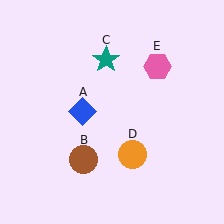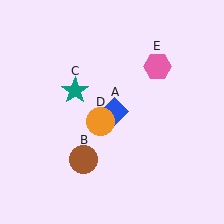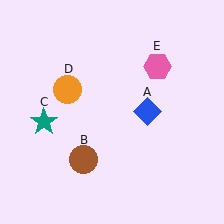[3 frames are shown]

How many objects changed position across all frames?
3 objects changed position: blue diamond (object A), teal star (object C), orange circle (object D).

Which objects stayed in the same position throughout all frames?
Brown circle (object B) and pink hexagon (object E) remained stationary.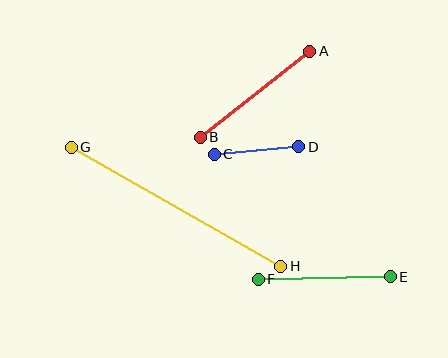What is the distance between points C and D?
The distance is approximately 85 pixels.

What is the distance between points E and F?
The distance is approximately 132 pixels.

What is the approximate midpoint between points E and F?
The midpoint is at approximately (324, 278) pixels.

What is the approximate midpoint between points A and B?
The midpoint is at approximately (255, 94) pixels.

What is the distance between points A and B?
The distance is approximately 139 pixels.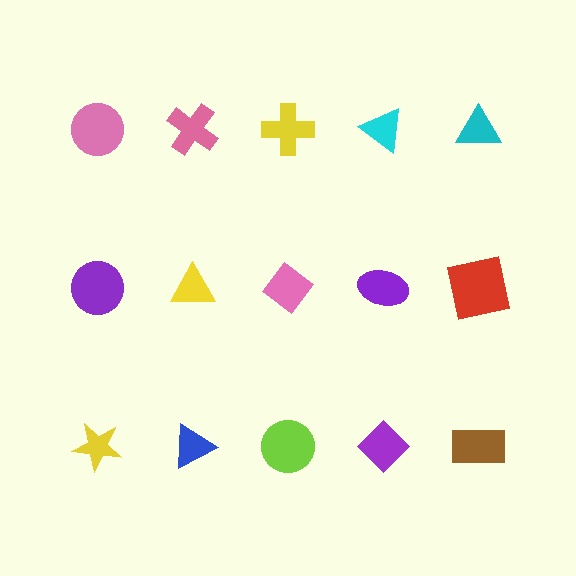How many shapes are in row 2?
5 shapes.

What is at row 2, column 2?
A yellow triangle.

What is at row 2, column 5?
A red square.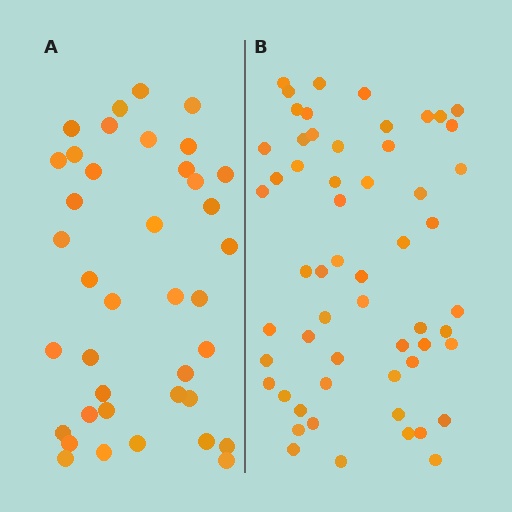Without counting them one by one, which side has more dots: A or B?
Region B (the right region) has more dots.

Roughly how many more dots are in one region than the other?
Region B has approximately 20 more dots than region A.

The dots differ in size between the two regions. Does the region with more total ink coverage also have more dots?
No. Region A has more total ink coverage because its dots are larger, but region B actually contains more individual dots. Total area can be misleading — the number of items is what matters here.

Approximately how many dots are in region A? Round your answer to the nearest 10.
About 40 dots. (The exact count is 39, which rounds to 40.)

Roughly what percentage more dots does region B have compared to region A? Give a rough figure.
About 45% more.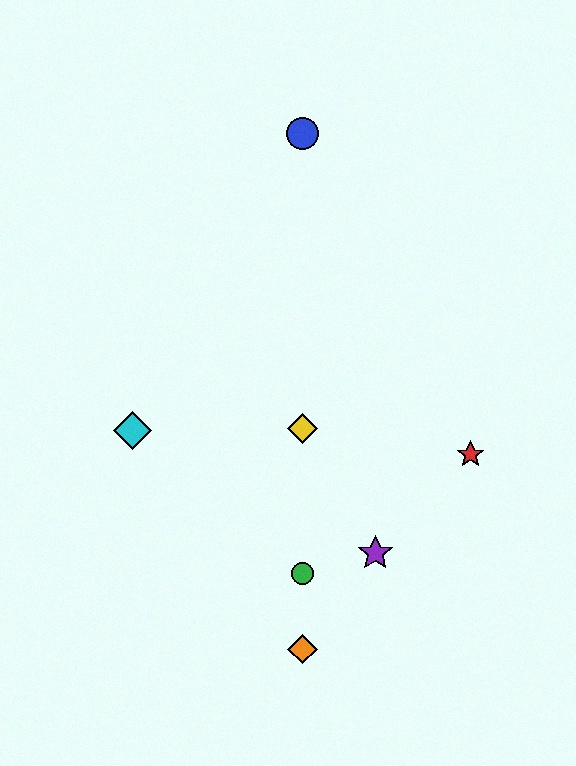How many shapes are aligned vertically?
4 shapes (the blue circle, the green circle, the yellow diamond, the orange diamond) are aligned vertically.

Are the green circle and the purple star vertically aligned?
No, the green circle is at x≈303 and the purple star is at x≈375.